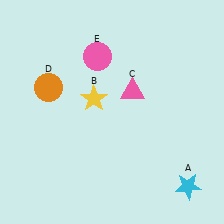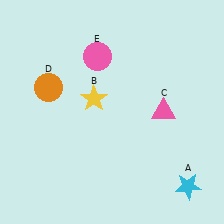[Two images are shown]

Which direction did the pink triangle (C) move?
The pink triangle (C) moved right.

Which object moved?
The pink triangle (C) moved right.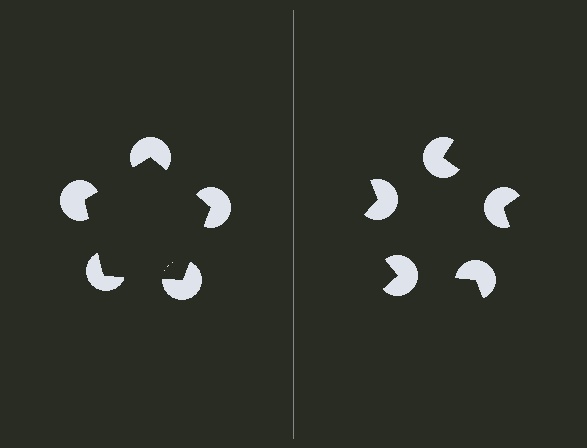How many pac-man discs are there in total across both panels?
10 — 5 on each side.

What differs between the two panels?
The pac-man discs are positioned identically on both sides; only the wedge orientations differ. On the left they align to a pentagon; on the right they are misaligned.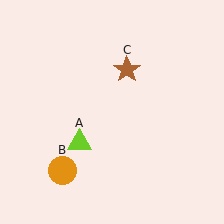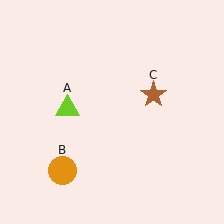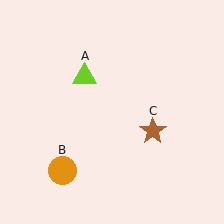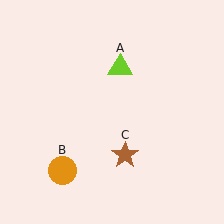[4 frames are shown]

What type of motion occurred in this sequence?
The lime triangle (object A), brown star (object C) rotated clockwise around the center of the scene.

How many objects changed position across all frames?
2 objects changed position: lime triangle (object A), brown star (object C).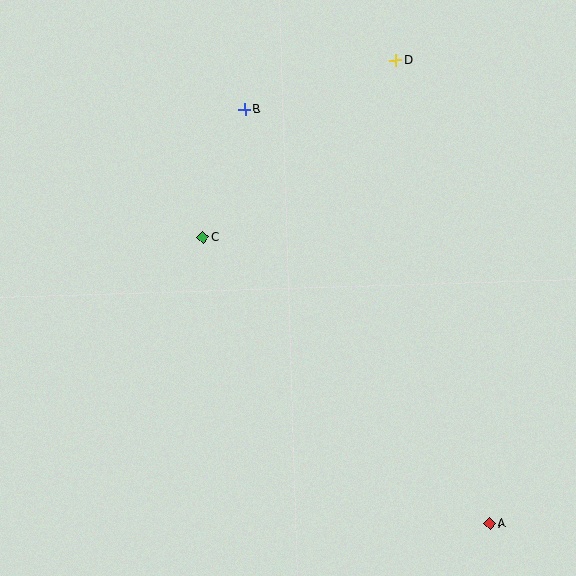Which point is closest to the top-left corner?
Point B is closest to the top-left corner.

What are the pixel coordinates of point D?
Point D is at (396, 61).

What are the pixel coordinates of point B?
Point B is at (245, 110).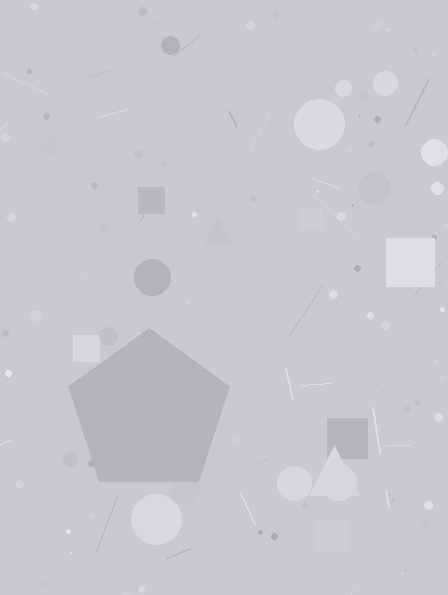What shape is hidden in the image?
A pentagon is hidden in the image.